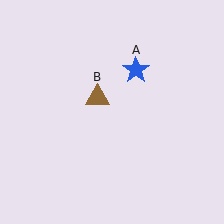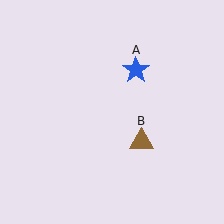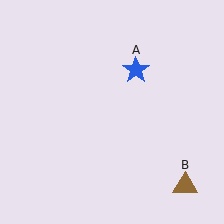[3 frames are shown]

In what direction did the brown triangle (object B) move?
The brown triangle (object B) moved down and to the right.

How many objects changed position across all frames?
1 object changed position: brown triangle (object B).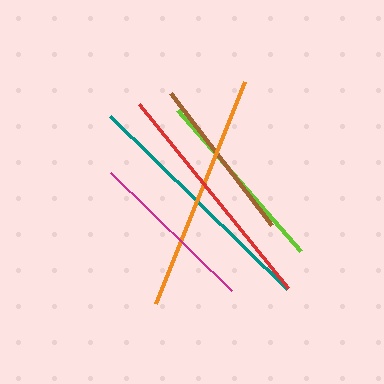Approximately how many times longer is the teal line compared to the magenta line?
The teal line is approximately 1.5 times the length of the magenta line.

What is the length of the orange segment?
The orange segment is approximately 239 pixels long.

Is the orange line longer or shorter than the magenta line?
The orange line is longer than the magenta line.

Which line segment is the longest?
The teal line is the longest at approximately 248 pixels.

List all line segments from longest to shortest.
From longest to shortest: teal, orange, red, lime, magenta, brown.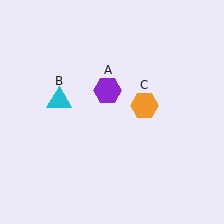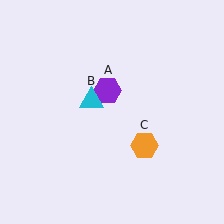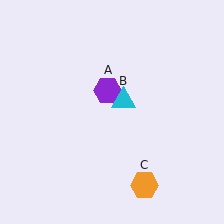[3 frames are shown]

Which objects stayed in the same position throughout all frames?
Purple hexagon (object A) remained stationary.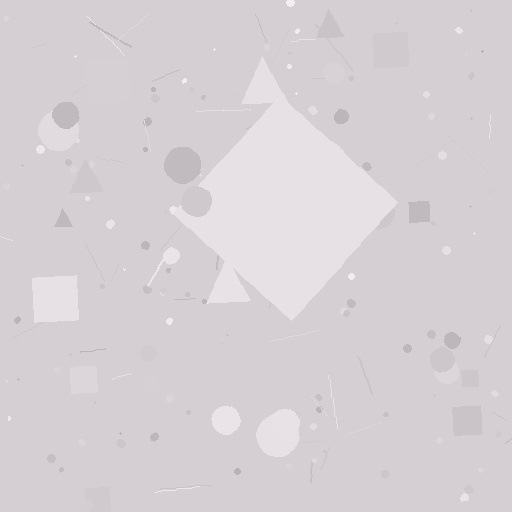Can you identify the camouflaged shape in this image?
The camouflaged shape is a diamond.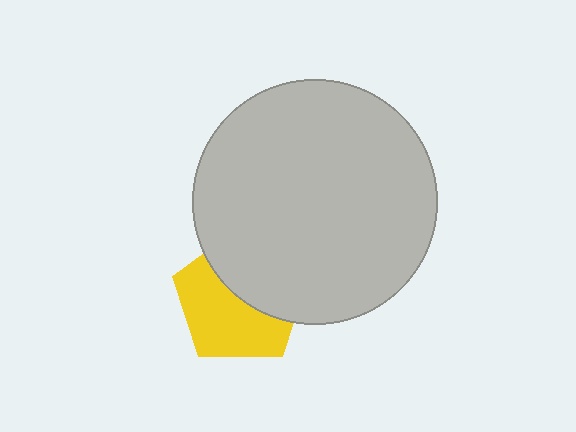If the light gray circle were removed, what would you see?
You would see the complete yellow pentagon.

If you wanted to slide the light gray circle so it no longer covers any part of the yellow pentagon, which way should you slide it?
Slide it up — that is the most direct way to separate the two shapes.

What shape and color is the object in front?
The object in front is a light gray circle.